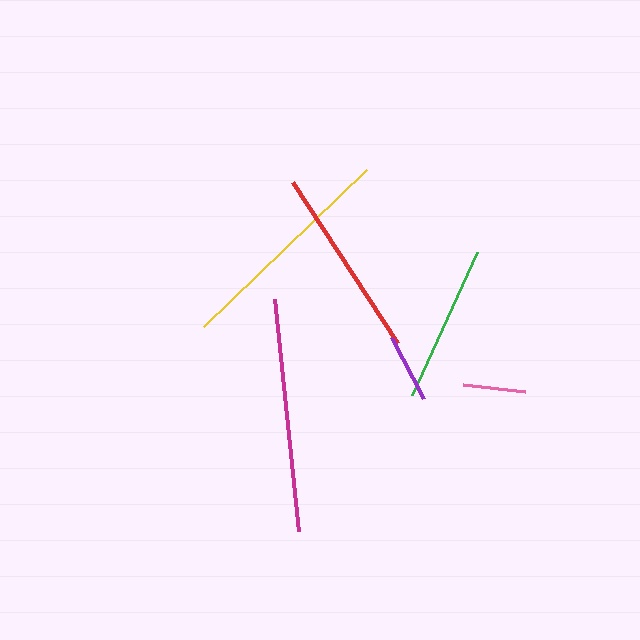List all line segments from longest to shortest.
From longest to shortest: magenta, yellow, red, green, purple, pink.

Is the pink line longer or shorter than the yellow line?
The yellow line is longer than the pink line.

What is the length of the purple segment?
The purple segment is approximately 69 pixels long.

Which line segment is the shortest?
The pink line is the shortest at approximately 62 pixels.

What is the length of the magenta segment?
The magenta segment is approximately 233 pixels long.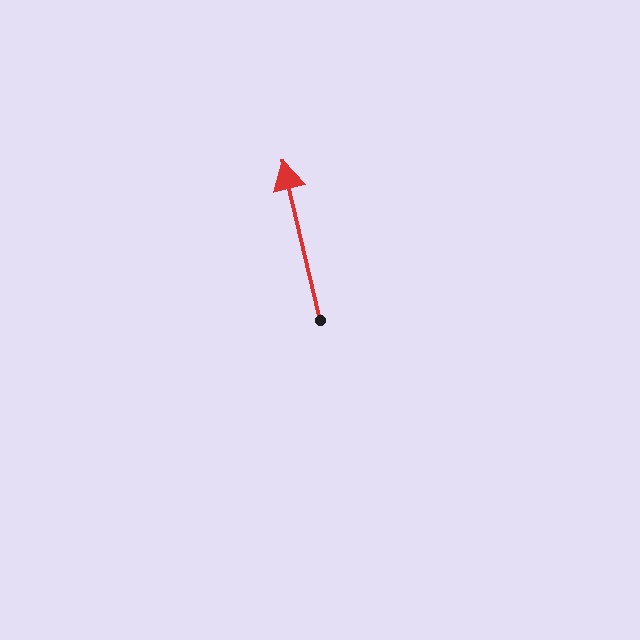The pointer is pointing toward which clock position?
Roughly 12 o'clock.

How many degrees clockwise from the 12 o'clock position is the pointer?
Approximately 347 degrees.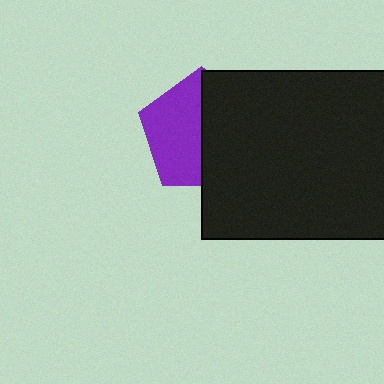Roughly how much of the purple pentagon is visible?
About half of it is visible (roughly 51%).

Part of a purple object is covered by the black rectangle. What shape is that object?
It is a pentagon.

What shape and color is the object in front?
The object in front is a black rectangle.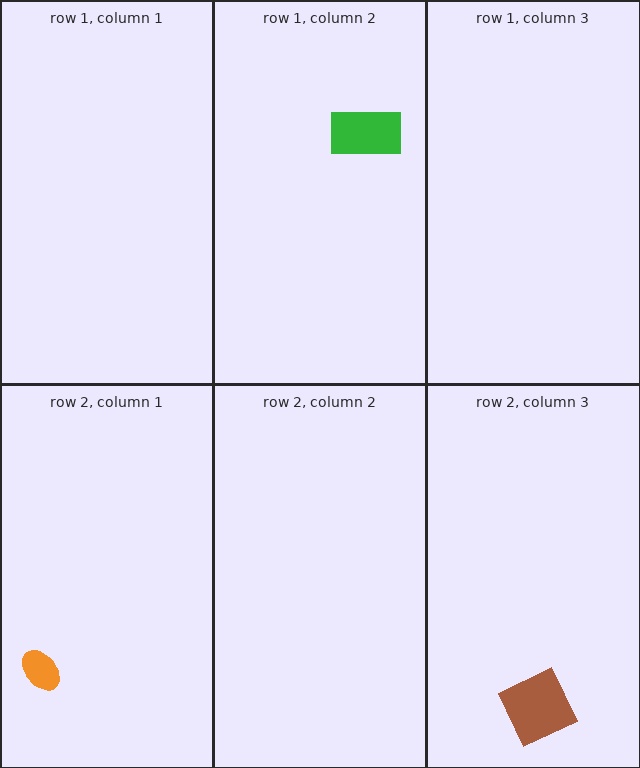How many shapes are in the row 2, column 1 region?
1.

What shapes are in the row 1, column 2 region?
The green rectangle.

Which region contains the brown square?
The row 2, column 3 region.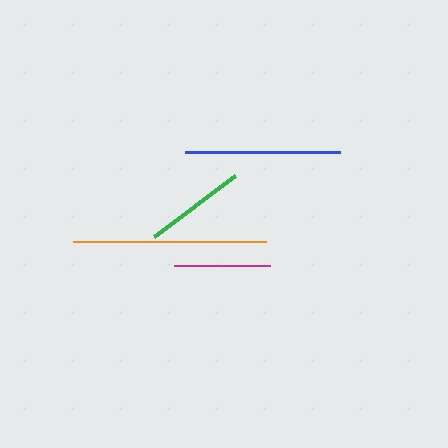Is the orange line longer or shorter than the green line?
The orange line is longer than the green line.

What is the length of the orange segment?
The orange segment is approximately 194 pixels long.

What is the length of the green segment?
The green segment is approximately 101 pixels long.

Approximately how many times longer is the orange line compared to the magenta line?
The orange line is approximately 2.0 times the length of the magenta line.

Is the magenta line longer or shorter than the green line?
The green line is longer than the magenta line.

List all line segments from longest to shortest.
From longest to shortest: orange, blue, green, magenta.